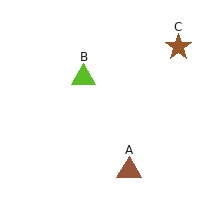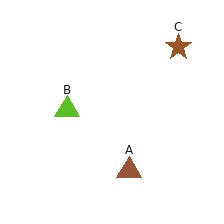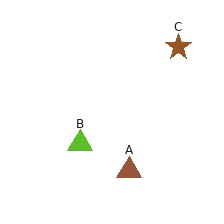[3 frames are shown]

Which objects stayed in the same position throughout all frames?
Brown triangle (object A) and brown star (object C) remained stationary.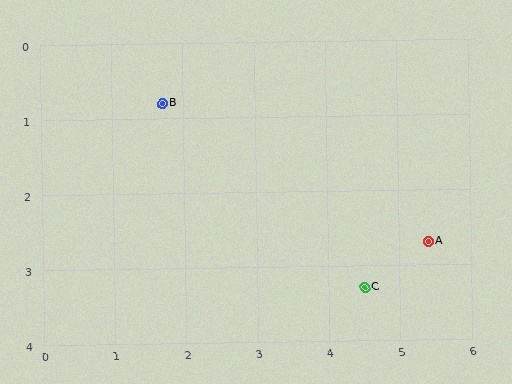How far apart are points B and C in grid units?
Points B and C are about 3.8 grid units apart.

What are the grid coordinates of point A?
Point A is at approximately (5.4, 2.7).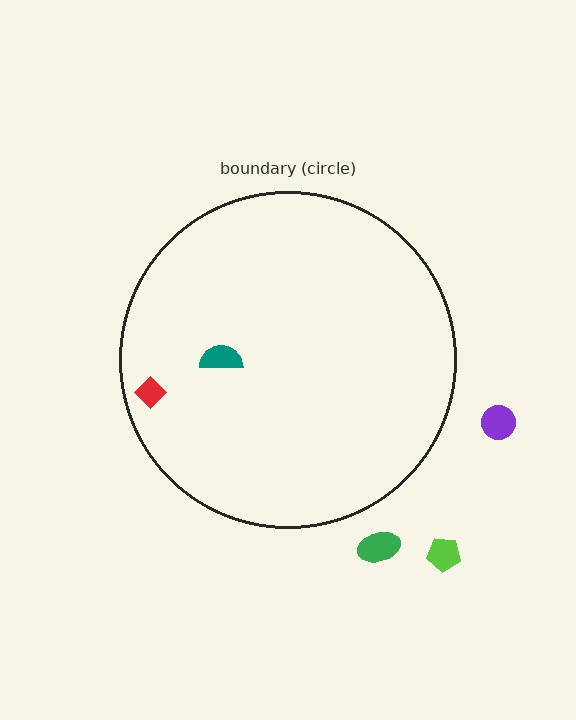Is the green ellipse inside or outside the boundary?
Outside.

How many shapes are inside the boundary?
2 inside, 3 outside.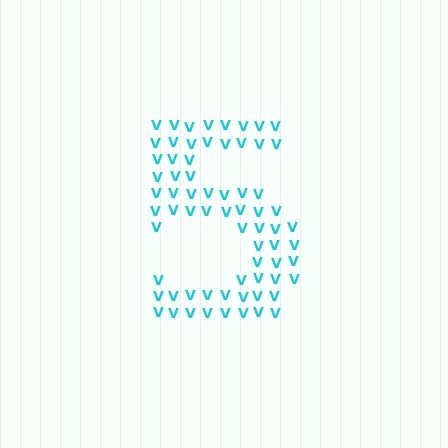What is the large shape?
The large shape is the digit 5.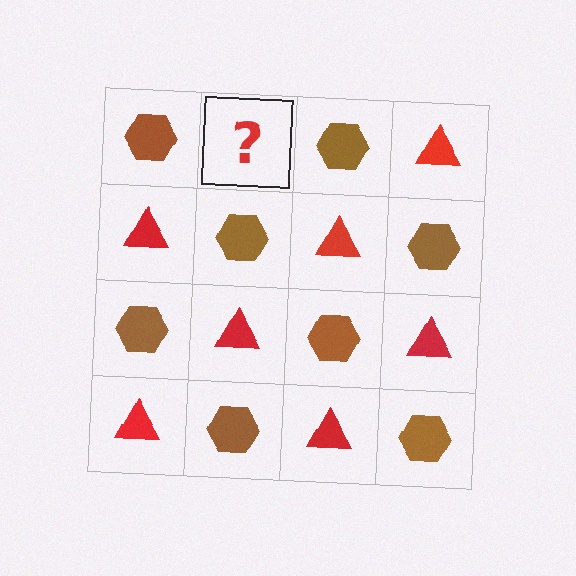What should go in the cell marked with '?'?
The missing cell should contain a red triangle.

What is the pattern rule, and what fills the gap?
The rule is that it alternates brown hexagon and red triangle in a checkerboard pattern. The gap should be filled with a red triangle.